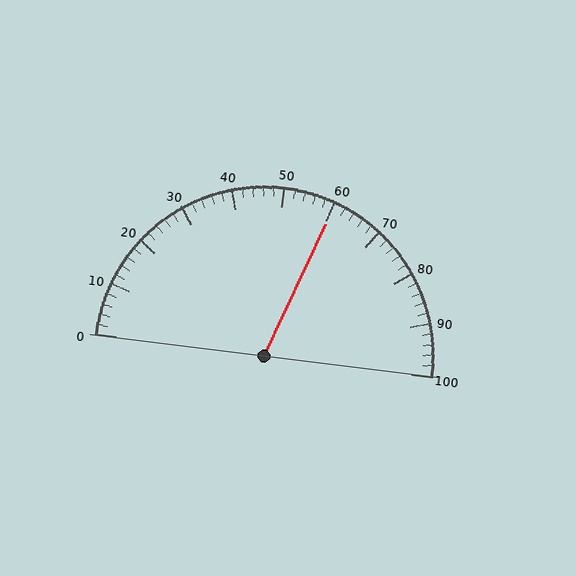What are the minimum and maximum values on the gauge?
The gauge ranges from 0 to 100.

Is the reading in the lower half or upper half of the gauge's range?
The reading is in the upper half of the range (0 to 100).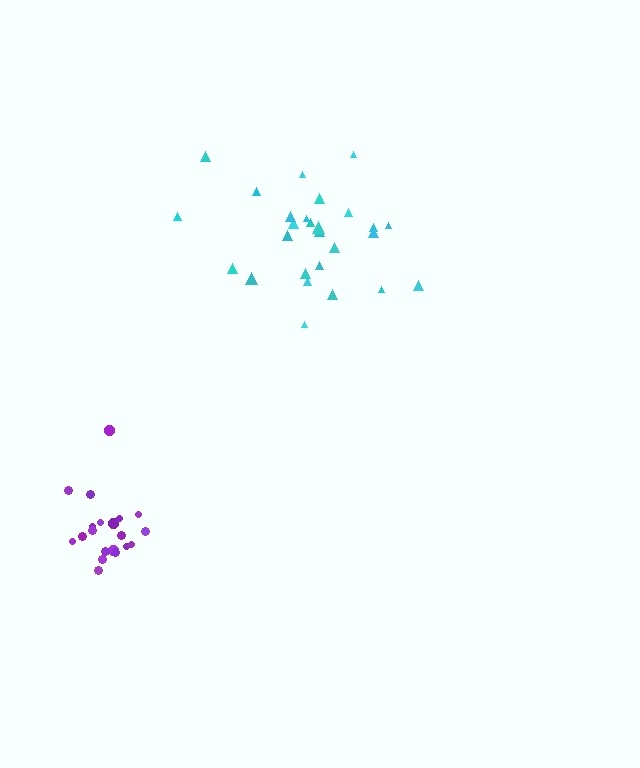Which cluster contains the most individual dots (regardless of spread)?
Cyan (27).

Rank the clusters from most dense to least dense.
purple, cyan.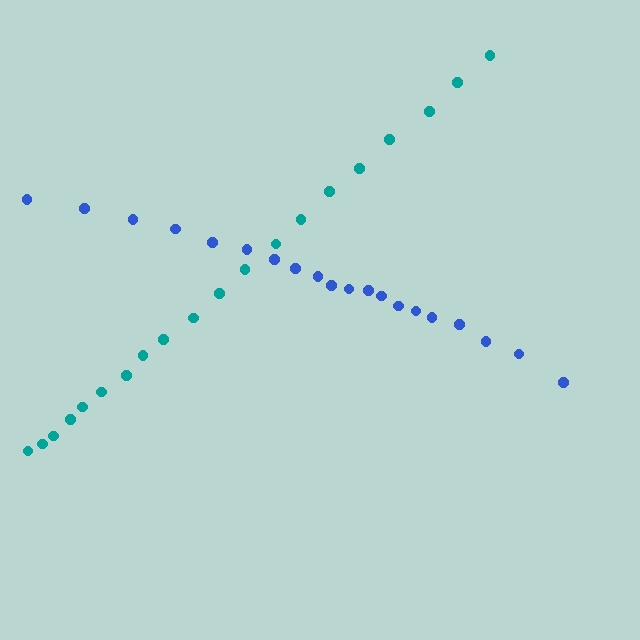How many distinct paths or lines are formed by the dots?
There are 2 distinct paths.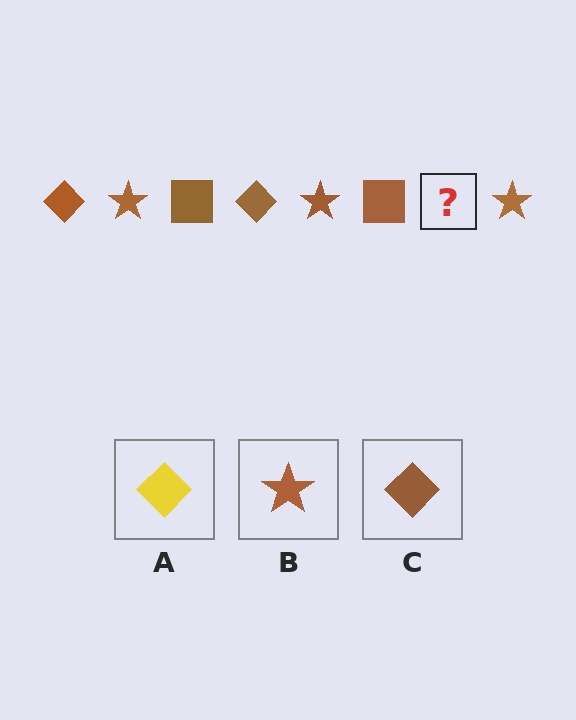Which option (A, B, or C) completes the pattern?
C.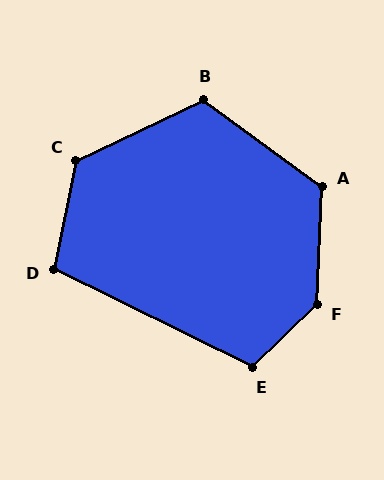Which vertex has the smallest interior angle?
D, at approximately 105 degrees.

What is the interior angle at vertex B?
Approximately 118 degrees (obtuse).